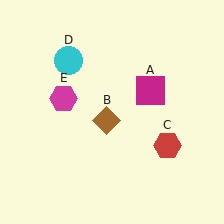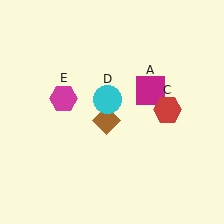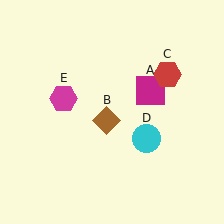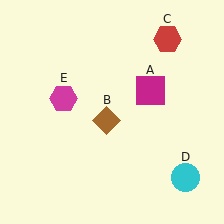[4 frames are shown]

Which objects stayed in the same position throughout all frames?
Magenta square (object A) and brown diamond (object B) and magenta hexagon (object E) remained stationary.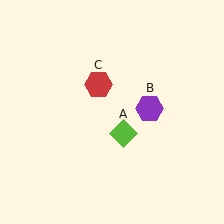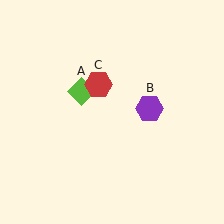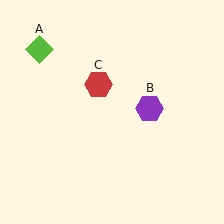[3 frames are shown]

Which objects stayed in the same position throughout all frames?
Purple hexagon (object B) and red hexagon (object C) remained stationary.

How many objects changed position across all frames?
1 object changed position: lime diamond (object A).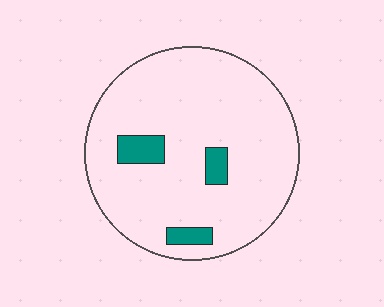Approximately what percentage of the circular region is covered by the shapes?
Approximately 10%.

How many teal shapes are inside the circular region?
3.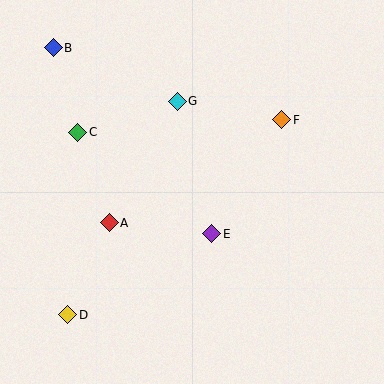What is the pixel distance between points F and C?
The distance between F and C is 204 pixels.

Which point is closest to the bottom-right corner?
Point E is closest to the bottom-right corner.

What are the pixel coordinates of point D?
Point D is at (68, 315).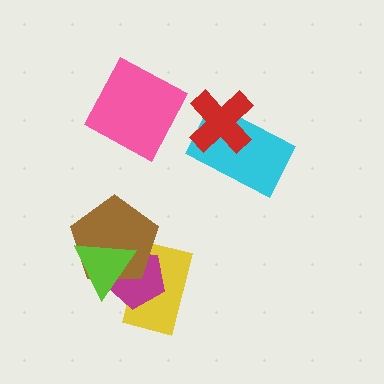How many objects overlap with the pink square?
0 objects overlap with the pink square.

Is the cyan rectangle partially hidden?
Yes, it is partially covered by another shape.